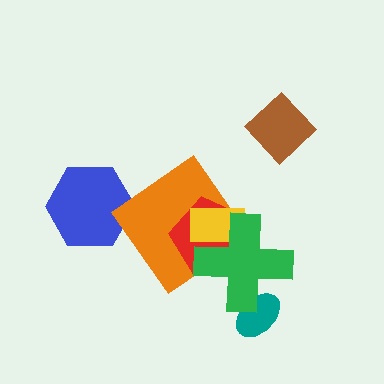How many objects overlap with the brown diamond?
0 objects overlap with the brown diamond.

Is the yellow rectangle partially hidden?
Yes, it is partially covered by another shape.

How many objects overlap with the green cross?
4 objects overlap with the green cross.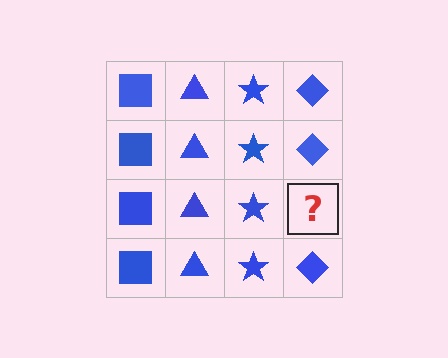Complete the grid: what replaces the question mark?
The question mark should be replaced with a blue diamond.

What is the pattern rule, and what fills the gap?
The rule is that each column has a consistent shape. The gap should be filled with a blue diamond.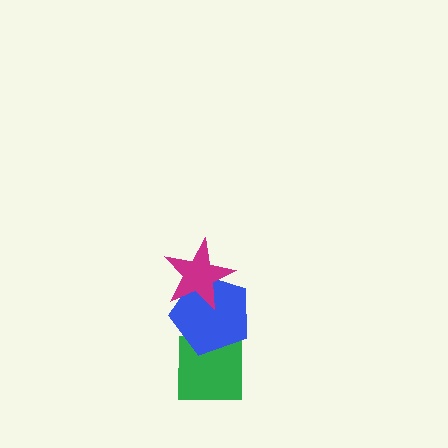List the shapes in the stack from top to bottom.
From top to bottom: the magenta star, the blue pentagon, the green square.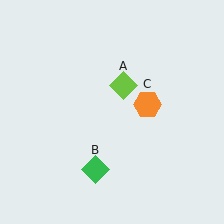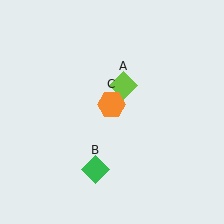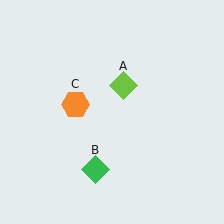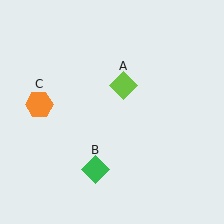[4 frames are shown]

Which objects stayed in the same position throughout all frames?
Lime diamond (object A) and green diamond (object B) remained stationary.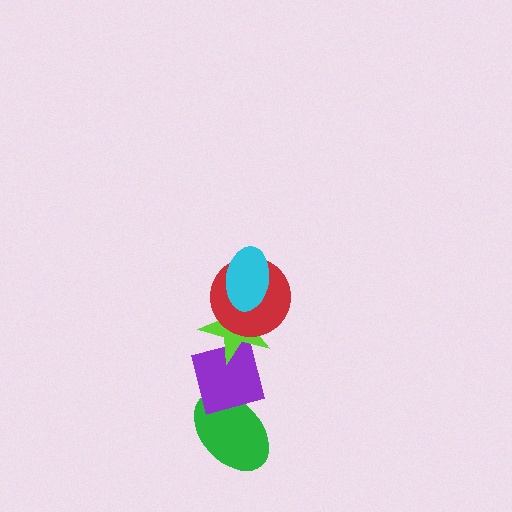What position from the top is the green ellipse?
The green ellipse is 5th from the top.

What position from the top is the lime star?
The lime star is 3rd from the top.